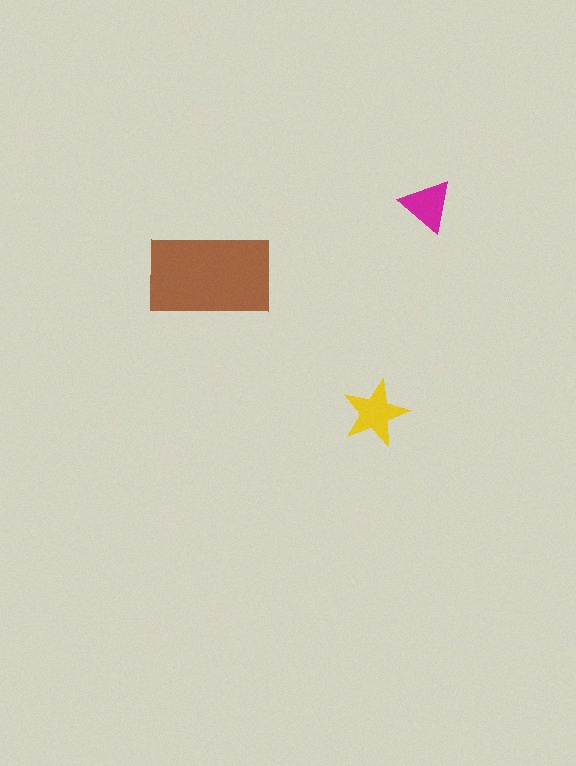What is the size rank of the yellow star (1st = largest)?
2nd.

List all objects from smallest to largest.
The magenta triangle, the yellow star, the brown rectangle.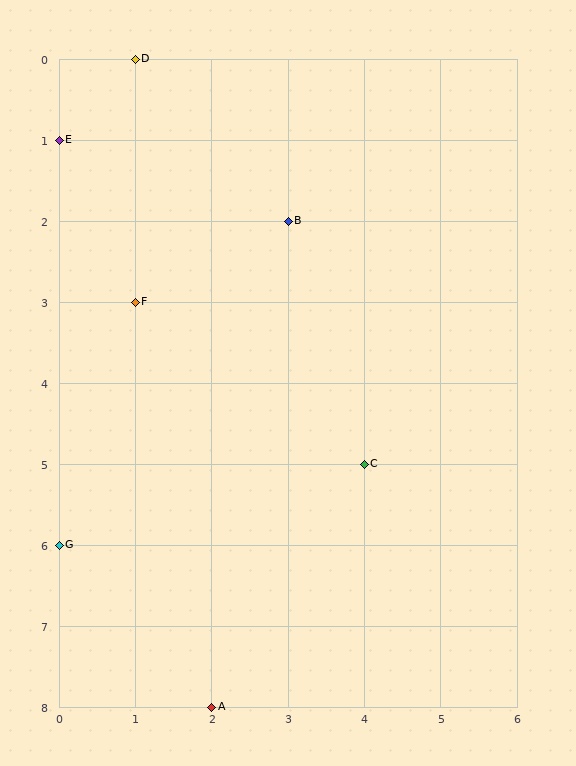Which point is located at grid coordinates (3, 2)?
Point B is at (3, 2).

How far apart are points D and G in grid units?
Points D and G are 1 column and 6 rows apart (about 6.1 grid units diagonally).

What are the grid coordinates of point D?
Point D is at grid coordinates (1, 0).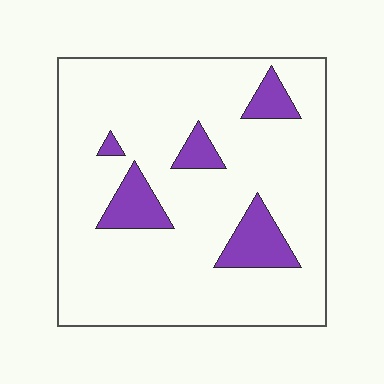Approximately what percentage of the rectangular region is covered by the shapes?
Approximately 15%.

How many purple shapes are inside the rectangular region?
5.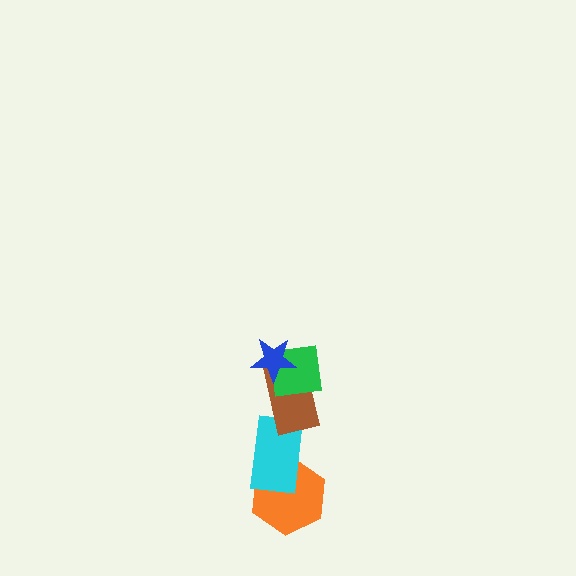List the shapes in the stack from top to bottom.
From top to bottom: the blue star, the green square, the brown rectangle, the cyan rectangle, the orange hexagon.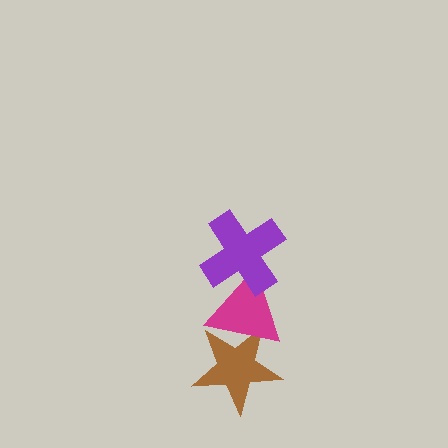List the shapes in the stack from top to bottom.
From top to bottom: the purple cross, the magenta triangle, the brown star.